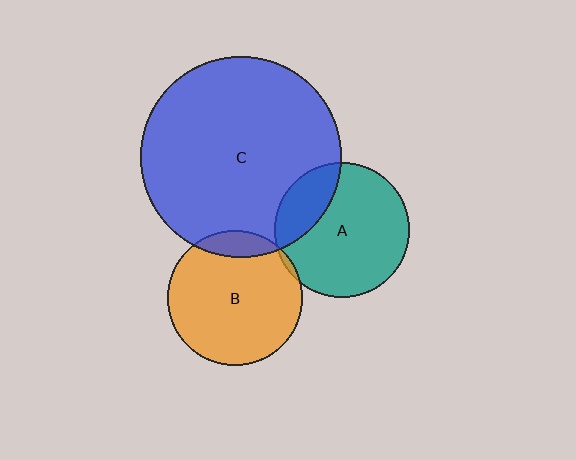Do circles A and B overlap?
Yes.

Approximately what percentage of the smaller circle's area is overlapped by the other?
Approximately 5%.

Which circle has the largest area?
Circle C (blue).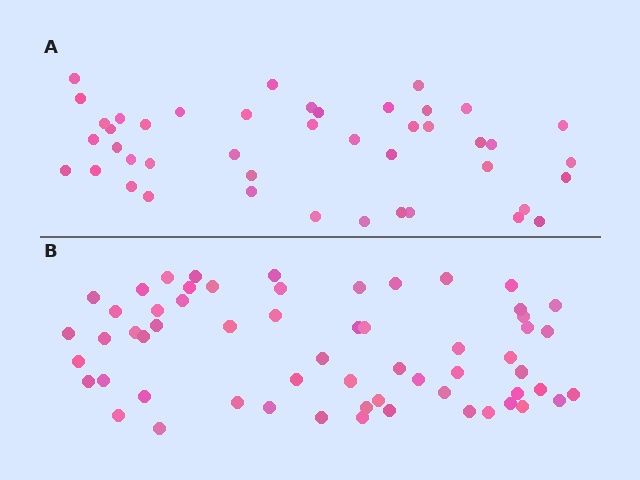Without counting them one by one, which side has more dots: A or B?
Region B (the bottom region) has more dots.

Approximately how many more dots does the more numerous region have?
Region B has approximately 15 more dots than region A.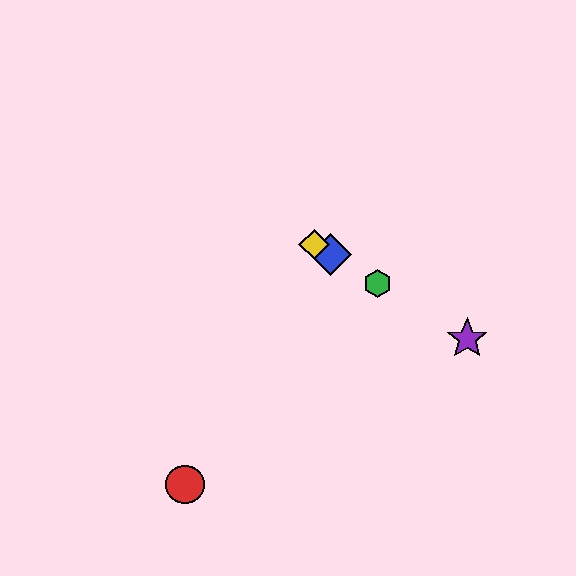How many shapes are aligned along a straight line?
4 shapes (the blue diamond, the green hexagon, the yellow diamond, the purple star) are aligned along a straight line.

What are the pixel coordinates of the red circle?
The red circle is at (185, 485).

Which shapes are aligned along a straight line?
The blue diamond, the green hexagon, the yellow diamond, the purple star are aligned along a straight line.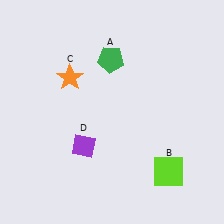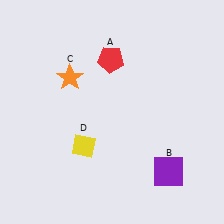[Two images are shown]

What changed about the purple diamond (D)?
In Image 1, D is purple. In Image 2, it changed to yellow.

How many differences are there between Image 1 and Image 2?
There are 3 differences between the two images.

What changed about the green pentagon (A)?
In Image 1, A is green. In Image 2, it changed to red.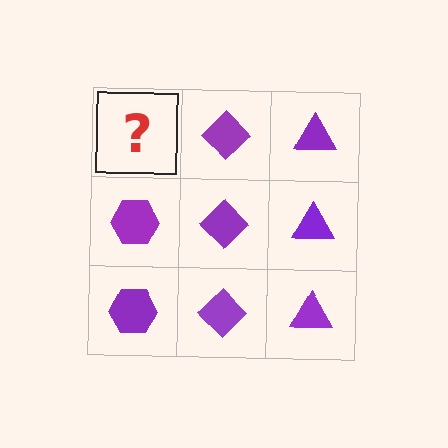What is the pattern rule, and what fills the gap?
The rule is that each column has a consistent shape. The gap should be filled with a purple hexagon.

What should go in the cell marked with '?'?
The missing cell should contain a purple hexagon.